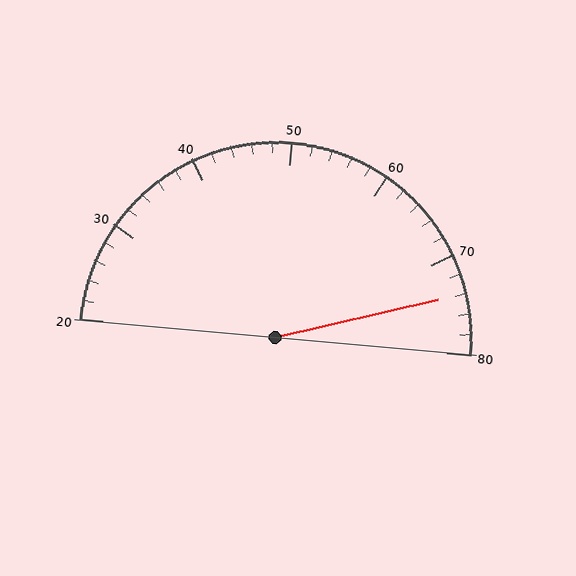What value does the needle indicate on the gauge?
The needle indicates approximately 74.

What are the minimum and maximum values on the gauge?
The gauge ranges from 20 to 80.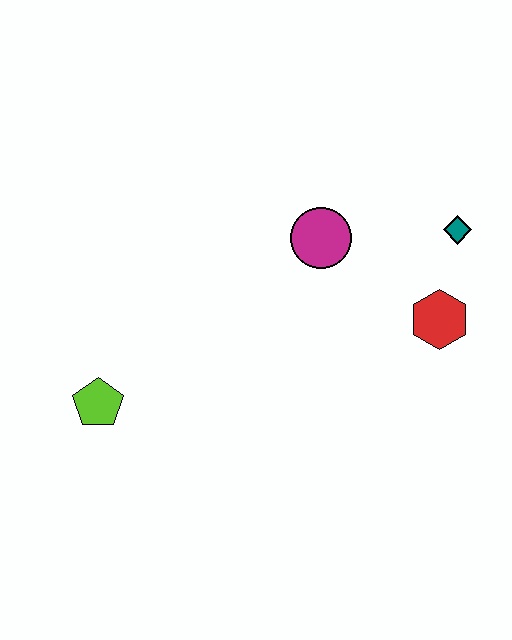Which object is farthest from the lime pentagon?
The teal diamond is farthest from the lime pentagon.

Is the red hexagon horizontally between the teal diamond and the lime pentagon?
Yes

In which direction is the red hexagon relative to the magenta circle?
The red hexagon is to the right of the magenta circle.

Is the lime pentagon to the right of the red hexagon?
No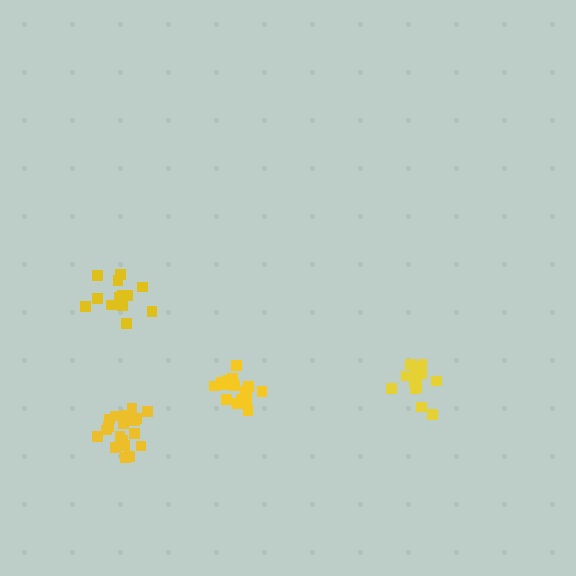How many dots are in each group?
Group 1: 16 dots, Group 2: 19 dots, Group 3: 17 dots, Group 4: 13 dots (65 total).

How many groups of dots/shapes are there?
There are 4 groups.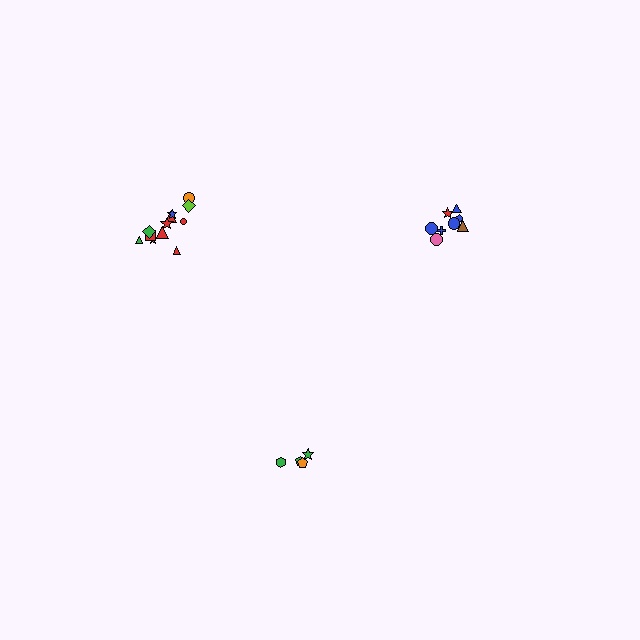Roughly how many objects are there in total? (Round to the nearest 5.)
Roughly 25 objects in total.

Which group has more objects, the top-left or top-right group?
The top-left group.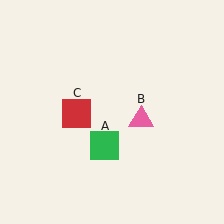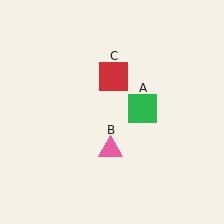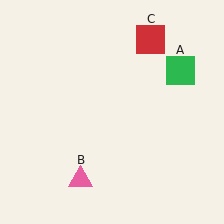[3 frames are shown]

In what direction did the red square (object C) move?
The red square (object C) moved up and to the right.